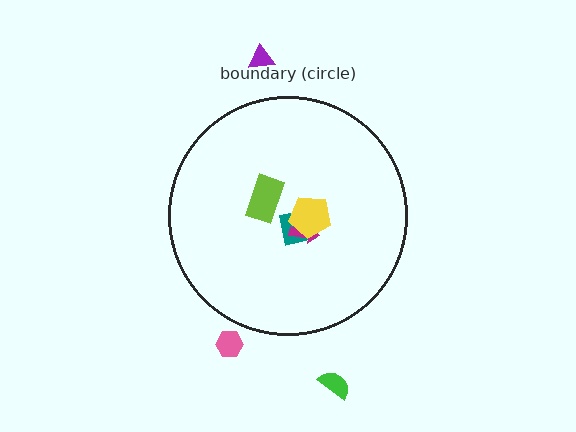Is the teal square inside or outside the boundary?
Inside.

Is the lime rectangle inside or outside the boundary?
Inside.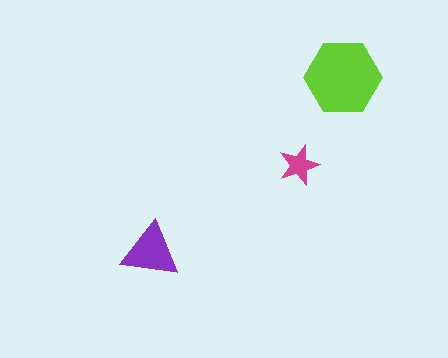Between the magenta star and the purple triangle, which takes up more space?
The purple triangle.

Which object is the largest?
The lime hexagon.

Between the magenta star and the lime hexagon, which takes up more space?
The lime hexagon.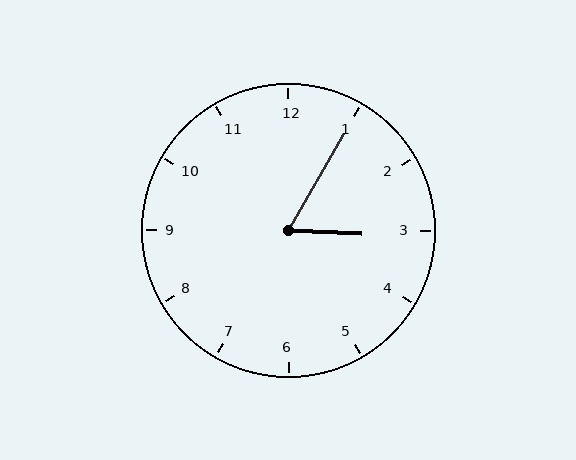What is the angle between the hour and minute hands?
Approximately 62 degrees.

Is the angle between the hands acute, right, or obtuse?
It is acute.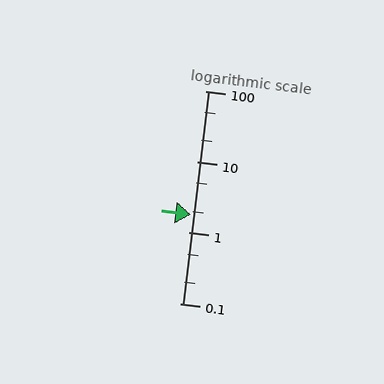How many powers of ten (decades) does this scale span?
The scale spans 3 decades, from 0.1 to 100.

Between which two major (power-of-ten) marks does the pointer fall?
The pointer is between 1 and 10.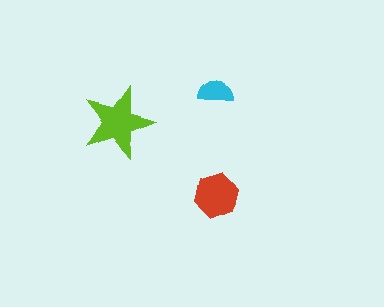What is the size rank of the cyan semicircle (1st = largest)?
3rd.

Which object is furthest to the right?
The red hexagon is rightmost.